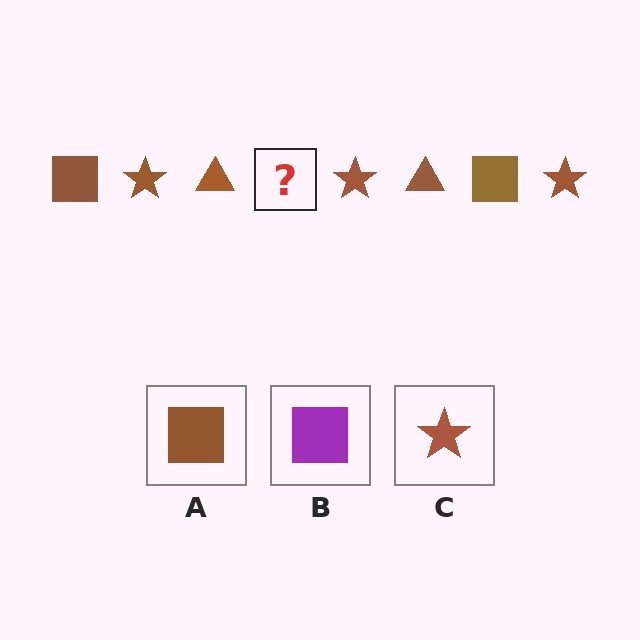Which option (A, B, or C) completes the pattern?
A.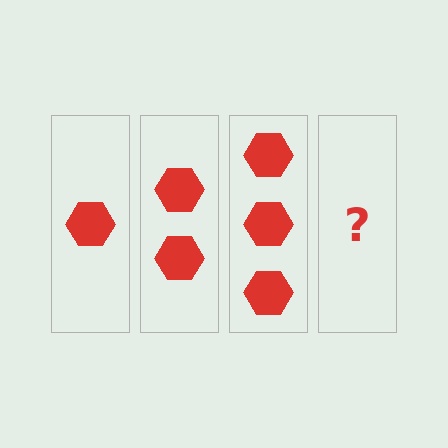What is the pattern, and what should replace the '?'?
The pattern is that each step adds one more hexagon. The '?' should be 4 hexagons.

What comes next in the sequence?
The next element should be 4 hexagons.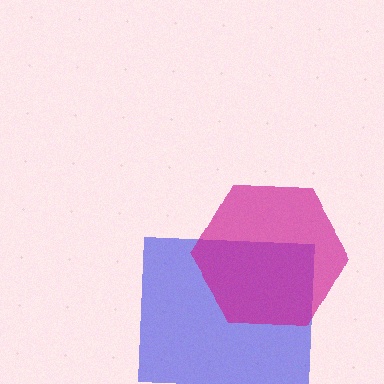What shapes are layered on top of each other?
The layered shapes are: a blue square, a magenta hexagon.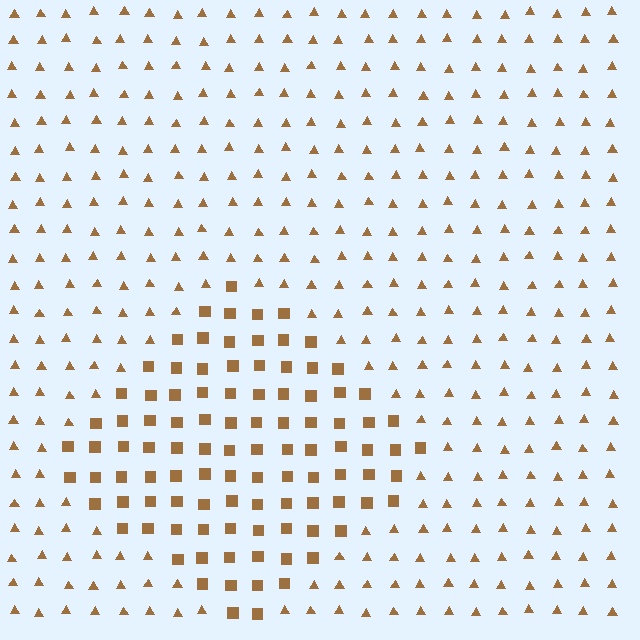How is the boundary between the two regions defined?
The boundary is defined by a change in element shape: squares inside vs. triangles outside. All elements share the same color and spacing.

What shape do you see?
I see a diamond.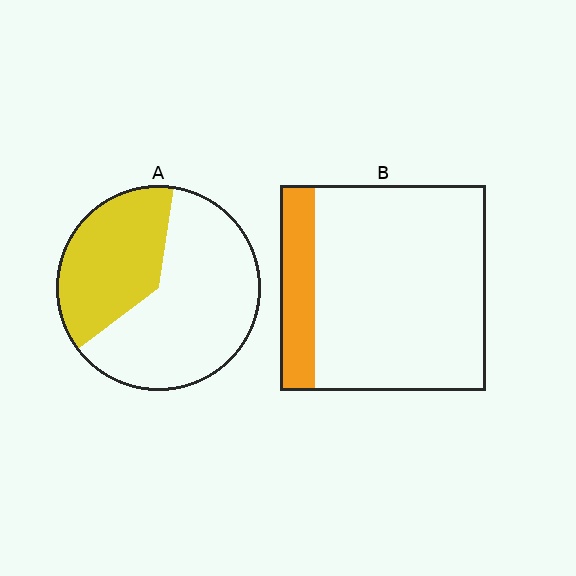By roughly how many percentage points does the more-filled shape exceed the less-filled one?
By roughly 20 percentage points (A over B).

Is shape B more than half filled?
No.